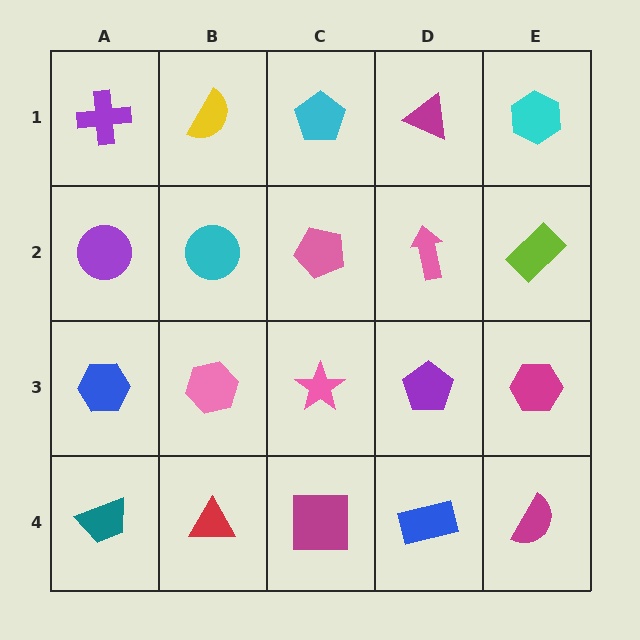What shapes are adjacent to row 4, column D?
A purple pentagon (row 3, column D), a magenta square (row 4, column C), a magenta semicircle (row 4, column E).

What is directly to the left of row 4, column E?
A blue rectangle.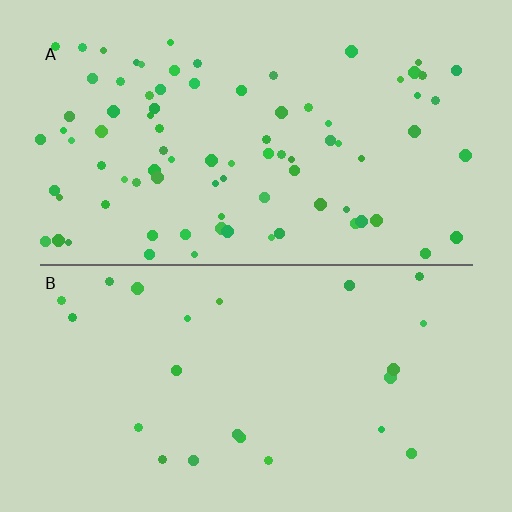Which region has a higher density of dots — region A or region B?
A (the top).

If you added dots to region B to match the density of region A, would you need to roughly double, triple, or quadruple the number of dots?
Approximately quadruple.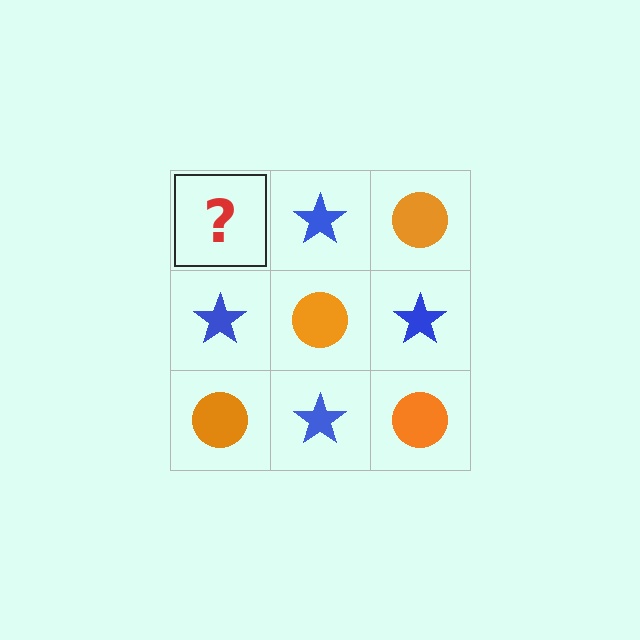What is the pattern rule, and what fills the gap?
The rule is that it alternates orange circle and blue star in a checkerboard pattern. The gap should be filled with an orange circle.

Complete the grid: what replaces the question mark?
The question mark should be replaced with an orange circle.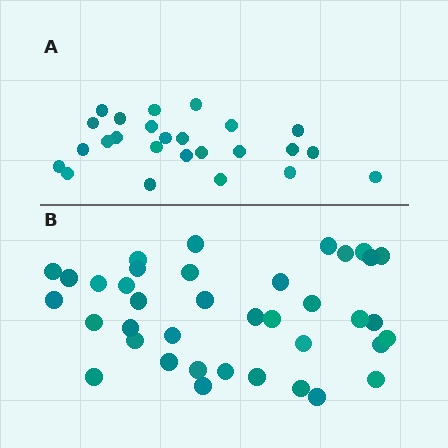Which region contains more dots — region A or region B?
Region B (the bottom region) has more dots.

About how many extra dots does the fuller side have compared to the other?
Region B has approximately 15 more dots than region A.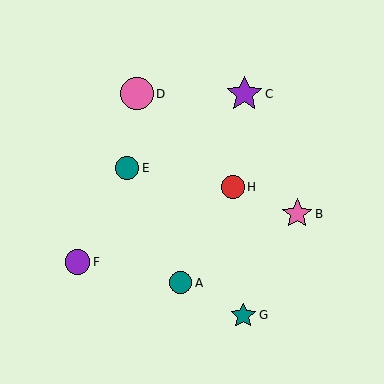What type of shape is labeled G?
Shape G is a teal star.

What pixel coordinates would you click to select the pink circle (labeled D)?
Click at (137, 94) to select the pink circle D.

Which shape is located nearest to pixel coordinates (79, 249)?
The purple circle (labeled F) at (77, 262) is nearest to that location.